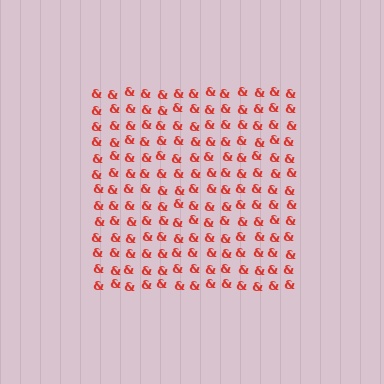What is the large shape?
The large shape is a square.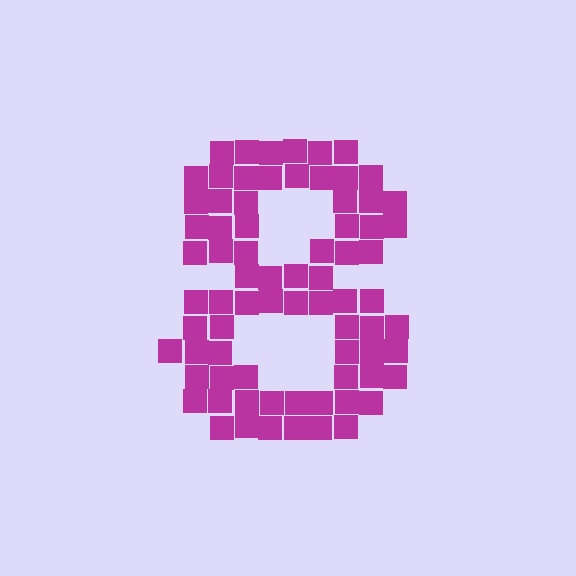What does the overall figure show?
The overall figure shows the digit 8.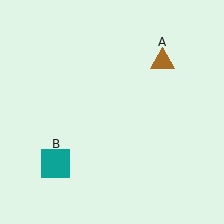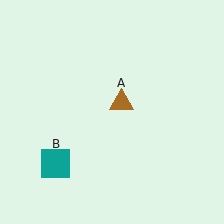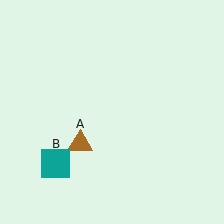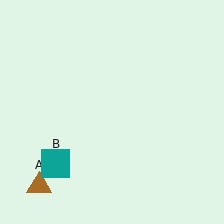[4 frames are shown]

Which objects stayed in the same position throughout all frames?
Teal square (object B) remained stationary.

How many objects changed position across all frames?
1 object changed position: brown triangle (object A).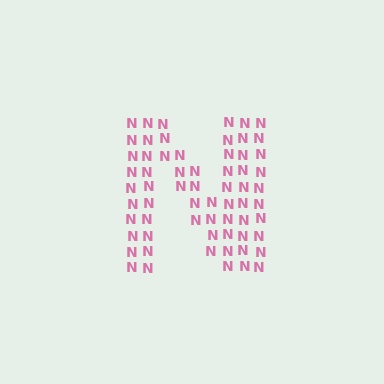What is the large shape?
The large shape is the letter N.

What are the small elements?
The small elements are letter N's.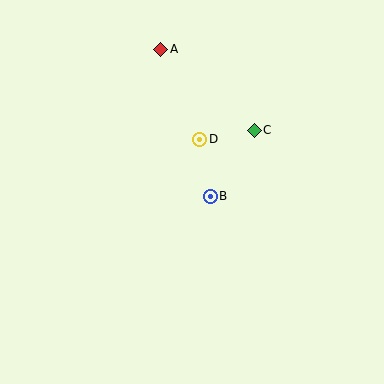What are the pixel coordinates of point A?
Point A is at (161, 49).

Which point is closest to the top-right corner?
Point C is closest to the top-right corner.